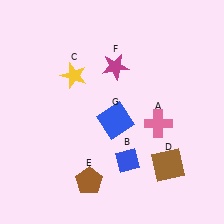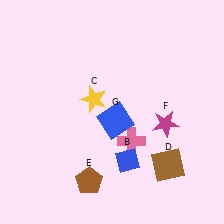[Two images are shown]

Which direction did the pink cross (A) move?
The pink cross (A) moved left.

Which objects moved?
The objects that moved are: the pink cross (A), the yellow star (C), the magenta star (F).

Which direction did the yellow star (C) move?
The yellow star (C) moved down.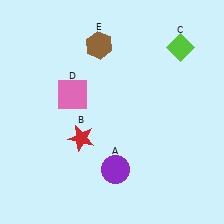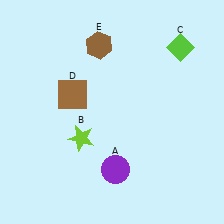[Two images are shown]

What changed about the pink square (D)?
In Image 1, D is pink. In Image 2, it changed to brown.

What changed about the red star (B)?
In Image 1, B is red. In Image 2, it changed to lime.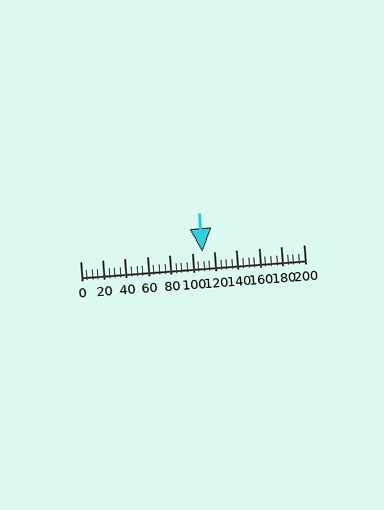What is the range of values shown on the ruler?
The ruler shows values from 0 to 200.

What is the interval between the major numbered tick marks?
The major tick marks are spaced 20 units apart.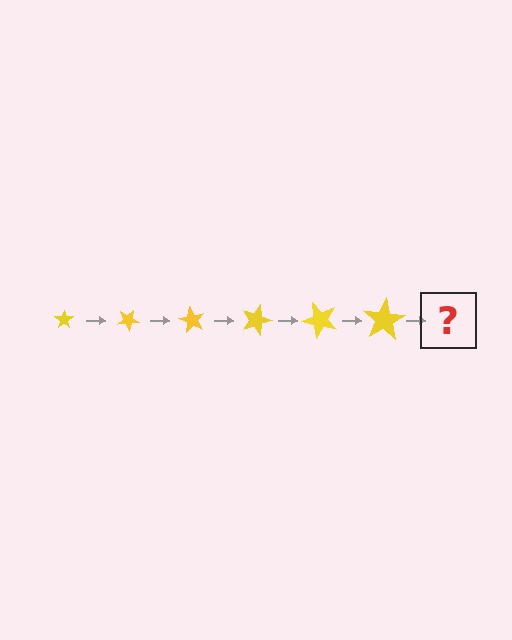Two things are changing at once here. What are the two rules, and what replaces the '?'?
The two rules are that the star grows larger each step and it rotates 30 degrees each step. The '?' should be a star, larger than the previous one and rotated 180 degrees from the start.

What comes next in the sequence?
The next element should be a star, larger than the previous one and rotated 180 degrees from the start.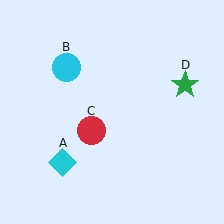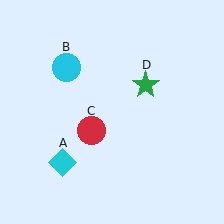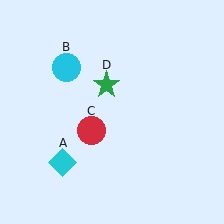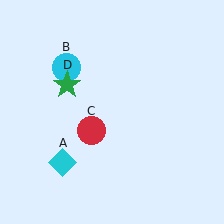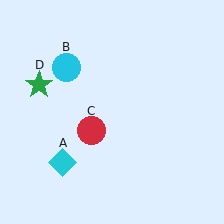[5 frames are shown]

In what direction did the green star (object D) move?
The green star (object D) moved left.